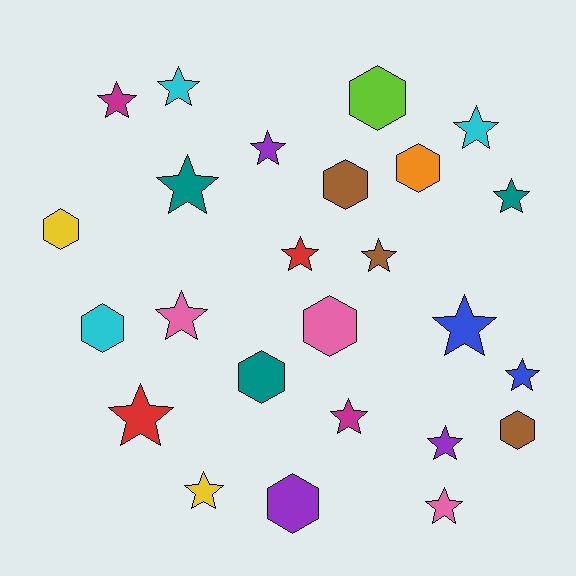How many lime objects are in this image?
There is 1 lime object.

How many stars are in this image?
There are 16 stars.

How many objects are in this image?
There are 25 objects.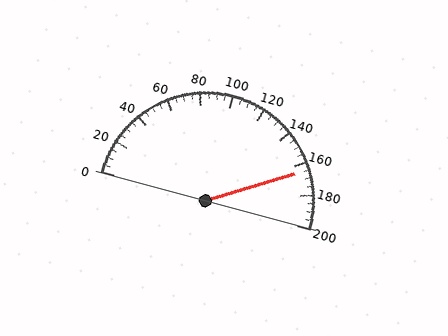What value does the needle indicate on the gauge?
The needle indicates approximately 165.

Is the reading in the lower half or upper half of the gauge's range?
The reading is in the upper half of the range (0 to 200).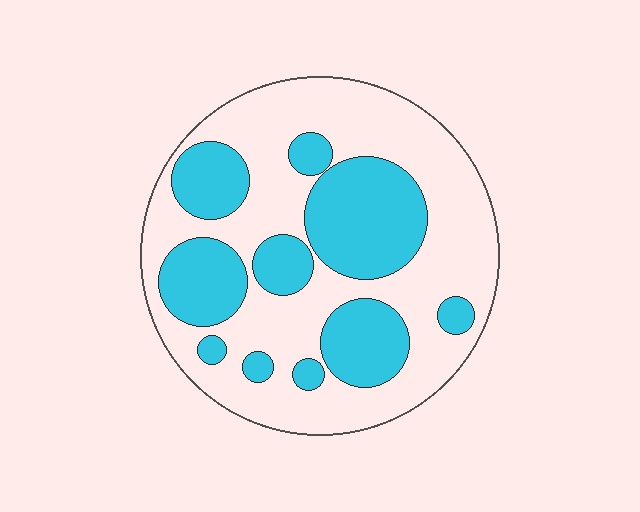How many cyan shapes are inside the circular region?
10.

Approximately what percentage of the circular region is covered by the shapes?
Approximately 35%.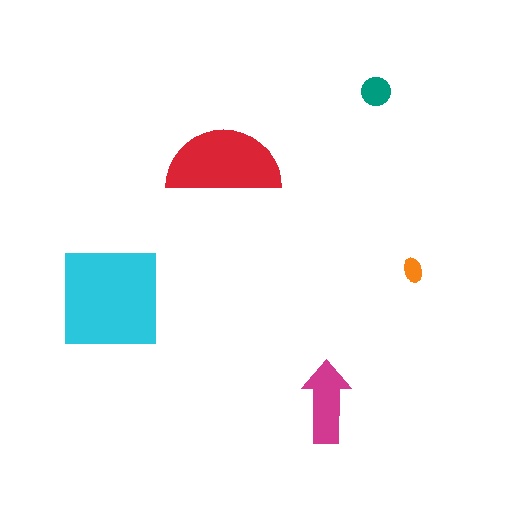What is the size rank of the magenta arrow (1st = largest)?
3rd.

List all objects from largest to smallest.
The cyan square, the red semicircle, the magenta arrow, the teal circle, the orange ellipse.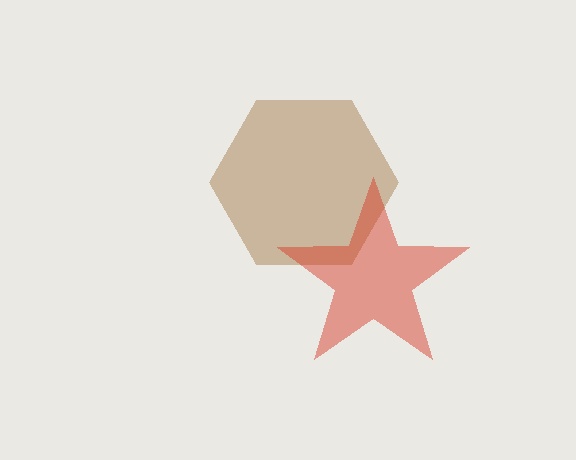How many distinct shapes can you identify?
There are 2 distinct shapes: a brown hexagon, a red star.